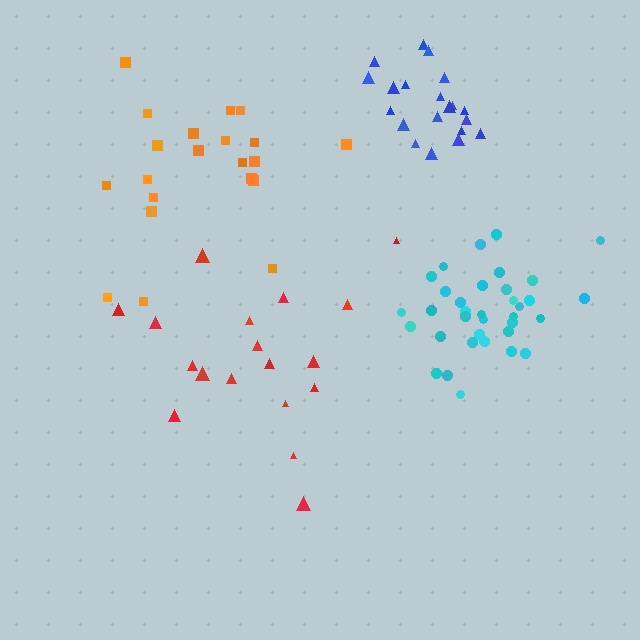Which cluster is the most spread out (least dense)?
Red.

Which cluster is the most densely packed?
Blue.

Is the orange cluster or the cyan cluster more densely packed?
Cyan.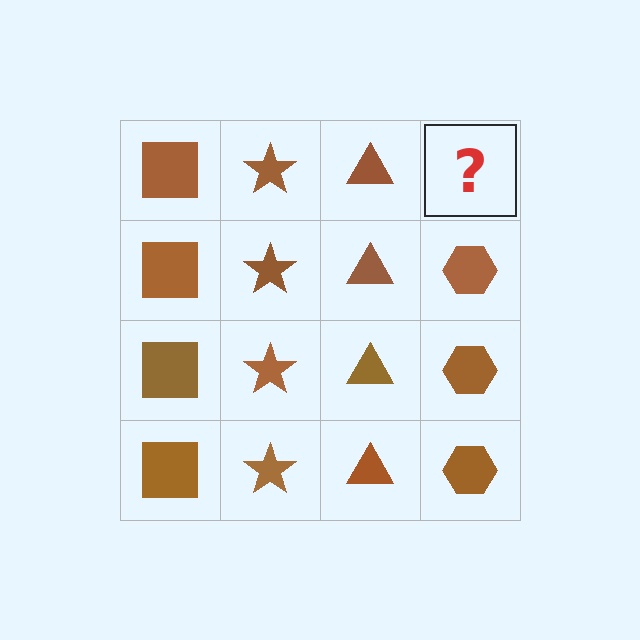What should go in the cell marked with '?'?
The missing cell should contain a brown hexagon.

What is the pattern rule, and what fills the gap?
The rule is that each column has a consistent shape. The gap should be filled with a brown hexagon.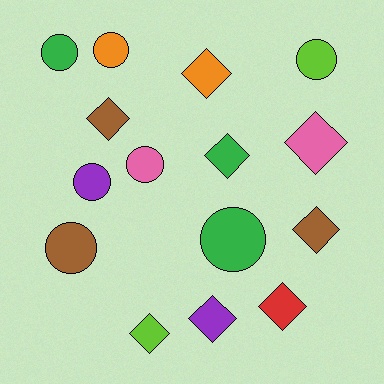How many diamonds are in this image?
There are 8 diamonds.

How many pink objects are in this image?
There are 2 pink objects.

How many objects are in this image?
There are 15 objects.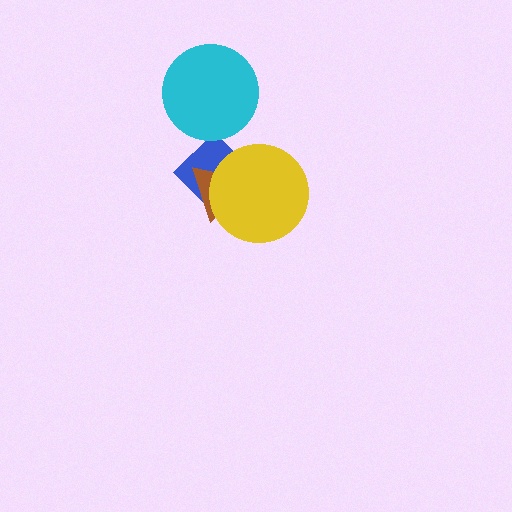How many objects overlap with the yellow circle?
2 objects overlap with the yellow circle.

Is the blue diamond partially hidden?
Yes, it is partially covered by another shape.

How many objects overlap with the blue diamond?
2 objects overlap with the blue diamond.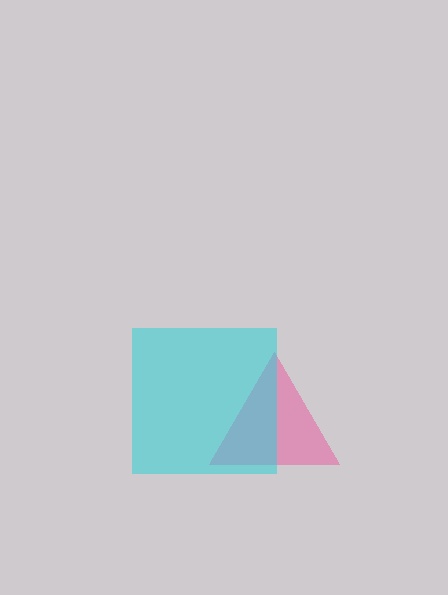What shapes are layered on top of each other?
The layered shapes are: a pink triangle, a cyan square.